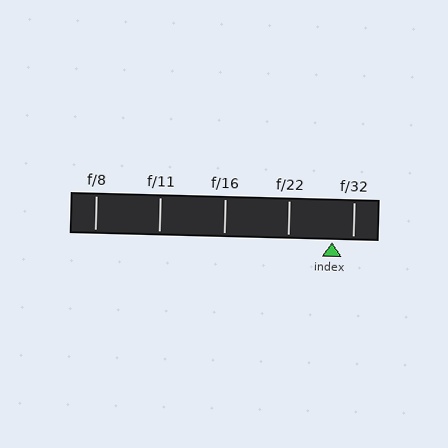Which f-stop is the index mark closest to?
The index mark is closest to f/32.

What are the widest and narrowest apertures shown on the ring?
The widest aperture shown is f/8 and the narrowest is f/32.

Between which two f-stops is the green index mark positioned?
The index mark is between f/22 and f/32.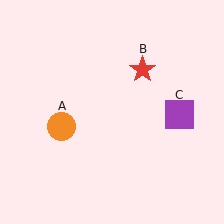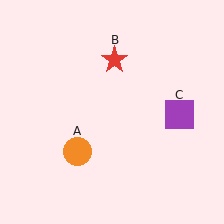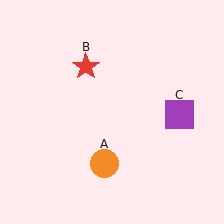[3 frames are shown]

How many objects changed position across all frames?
2 objects changed position: orange circle (object A), red star (object B).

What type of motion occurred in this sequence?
The orange circle (object A), red star (object B) rotated counterclockwise around the center of the scene.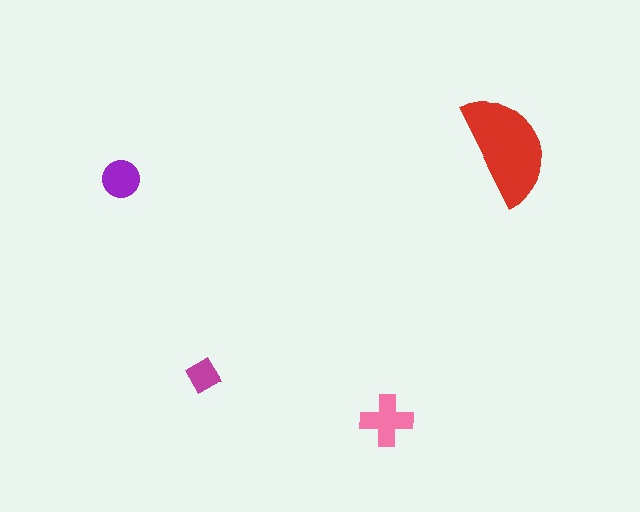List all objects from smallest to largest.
The magenta square, the purple circle, the pink cross, the red semicircle.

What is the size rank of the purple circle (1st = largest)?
3rd.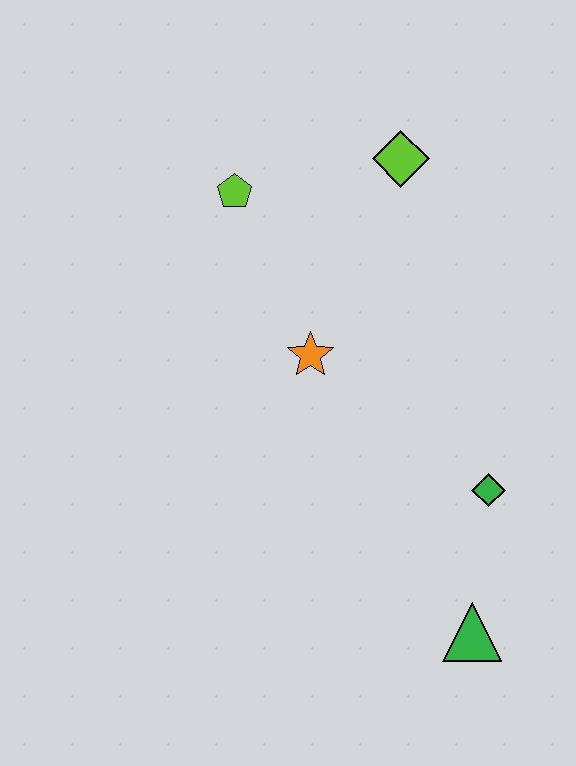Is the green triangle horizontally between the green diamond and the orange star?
Yes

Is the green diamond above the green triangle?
Yes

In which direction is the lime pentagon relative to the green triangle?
The lime pentagon is above the green triangle.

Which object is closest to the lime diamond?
The lime pentagon is closest to the lime diamond.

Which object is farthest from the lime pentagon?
The green triangle is farthest from the lime pentagon.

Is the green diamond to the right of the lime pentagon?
Yes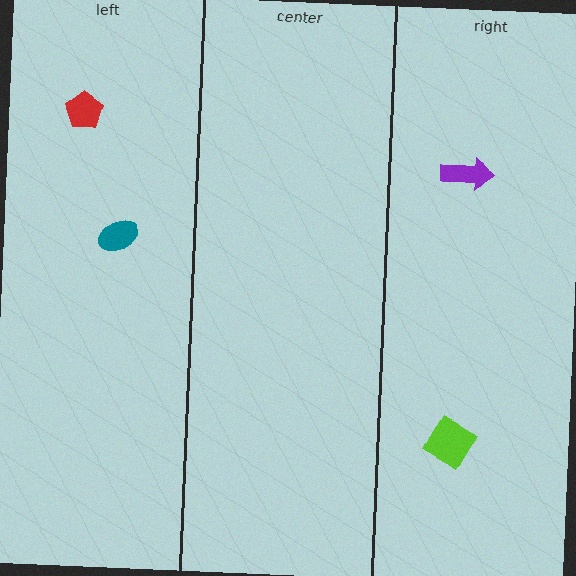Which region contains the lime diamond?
The right region.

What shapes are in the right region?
The purple arrow, the lime diamond.